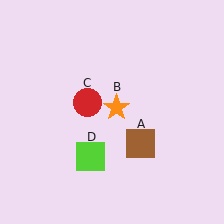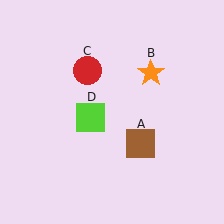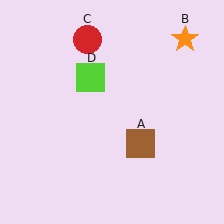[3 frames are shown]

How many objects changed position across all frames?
3 objects changed position: orange star (object B), red circle (object C), lime square (object D).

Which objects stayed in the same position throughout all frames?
Brown square (object A) remained stationary.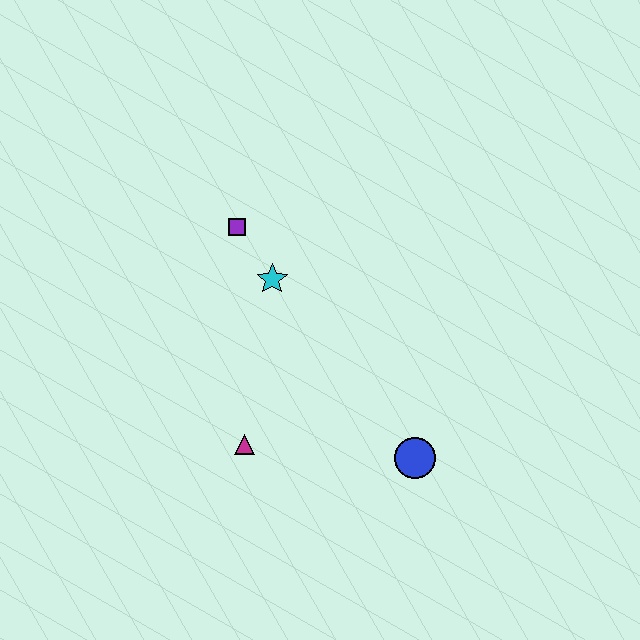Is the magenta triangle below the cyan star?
Yes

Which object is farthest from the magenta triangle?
The purple square is farthest from the magenta triangle.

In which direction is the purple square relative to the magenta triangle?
The purple square is above the magenta triangle.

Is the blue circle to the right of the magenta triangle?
Yes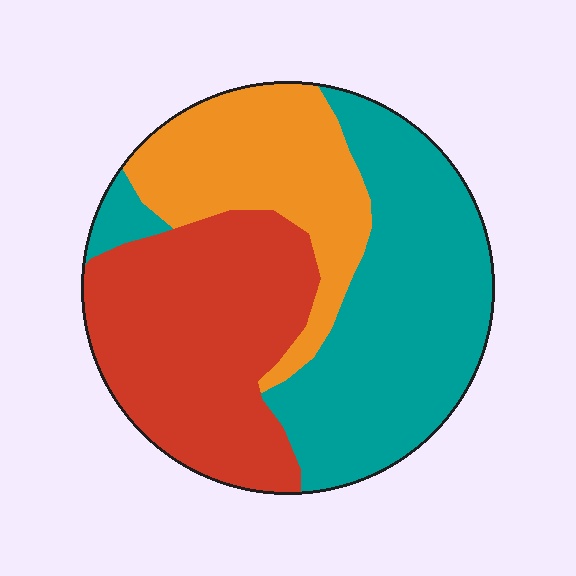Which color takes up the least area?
Orange, at roughly 25%.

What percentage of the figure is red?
Red covers around 35% of the figure.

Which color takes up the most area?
Teal, at roughly 40%.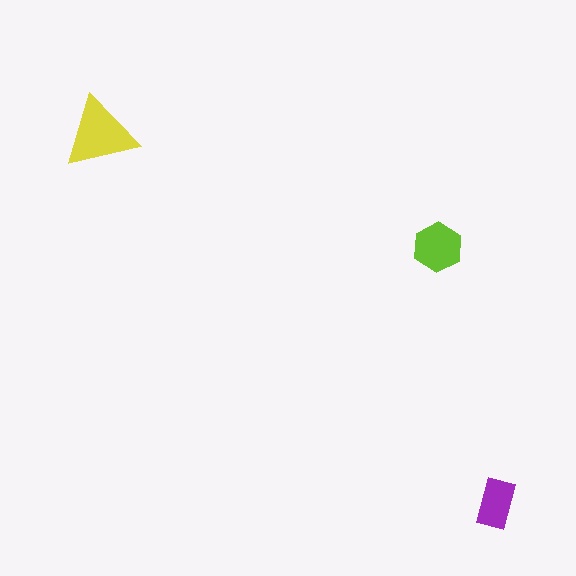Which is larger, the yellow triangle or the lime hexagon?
The yellow triangle.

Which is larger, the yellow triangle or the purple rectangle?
The yellow triangle.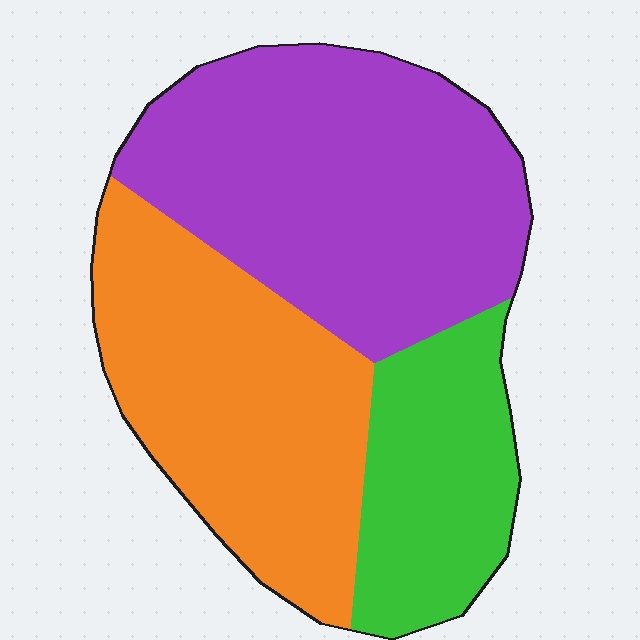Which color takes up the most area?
Purple, at roughly 45%.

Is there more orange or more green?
Orange.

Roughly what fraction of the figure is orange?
Orange takes up about three eighths (3/8) of the figure.